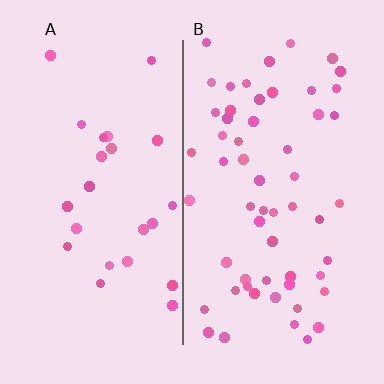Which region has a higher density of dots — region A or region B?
B (the right).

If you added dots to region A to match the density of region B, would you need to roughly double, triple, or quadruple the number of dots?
Approximately double.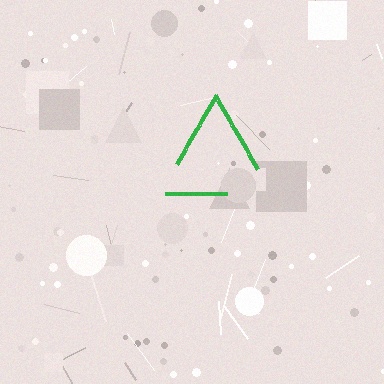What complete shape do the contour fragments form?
The contour fragments form a triangle.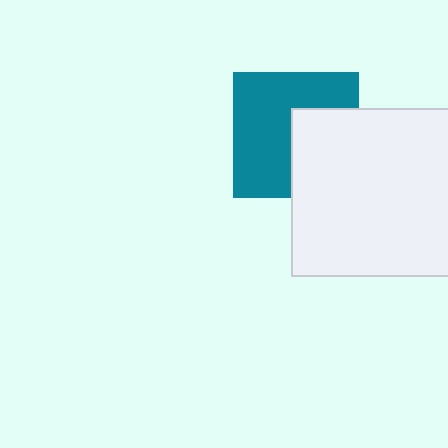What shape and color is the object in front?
The object in front is a white square.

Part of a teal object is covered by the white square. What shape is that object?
It is a square.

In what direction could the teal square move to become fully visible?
The teal square could move left. That would shift it out from behind the white square entirely.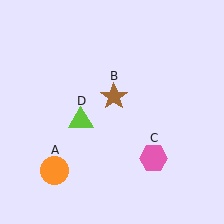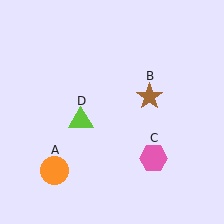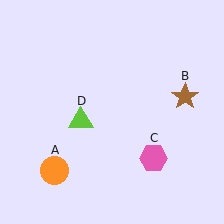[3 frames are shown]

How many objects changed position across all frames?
1 object changed position: brown star (object B).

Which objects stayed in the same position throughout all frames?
Orange circle (object A) and pink hexagon (object C) and lime triangle (object D) remained stationary.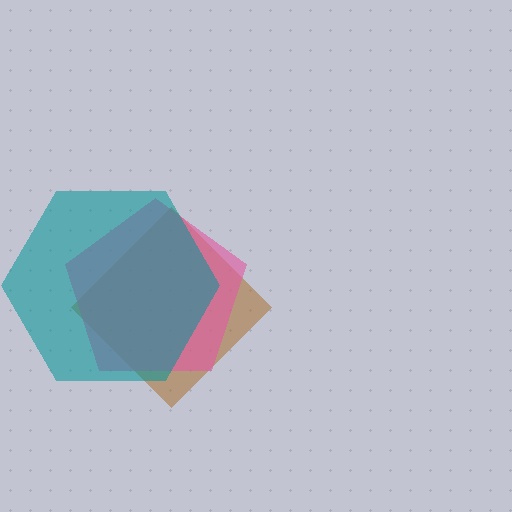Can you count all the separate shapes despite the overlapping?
Yes, there are 3 separate shapes.